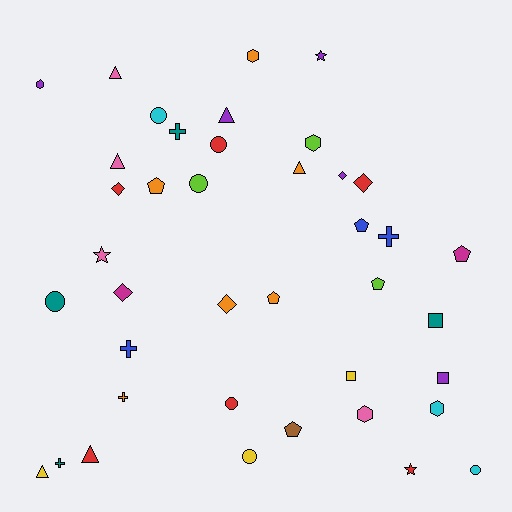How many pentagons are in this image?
There are 6 pentagons.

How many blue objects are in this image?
There are 3 blue objects.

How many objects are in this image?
There are 40 objects.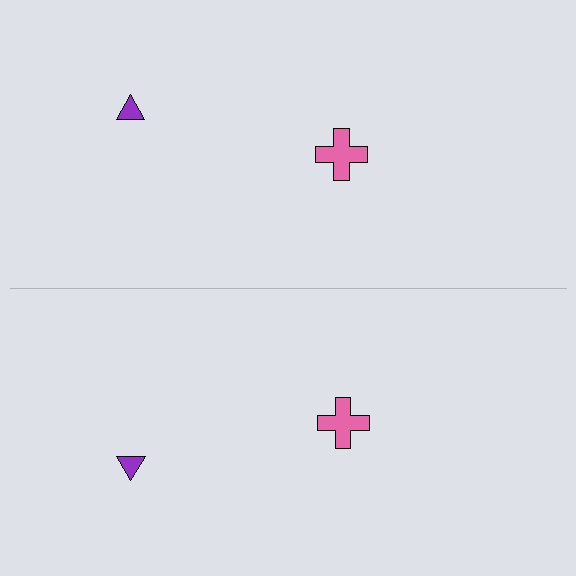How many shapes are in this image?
There are 4 shapes in this image.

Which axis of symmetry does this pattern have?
The pattern has a horizontal axis of symmetry running through the center of the image.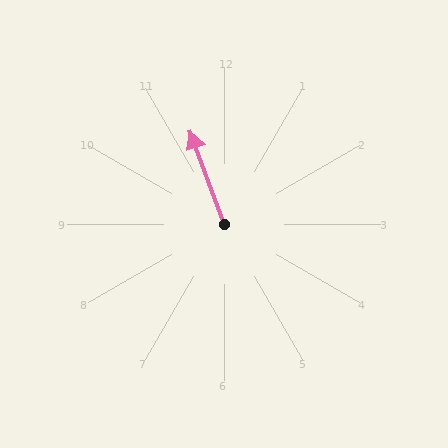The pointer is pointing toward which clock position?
Roughly 11 o'clock.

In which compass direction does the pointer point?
North.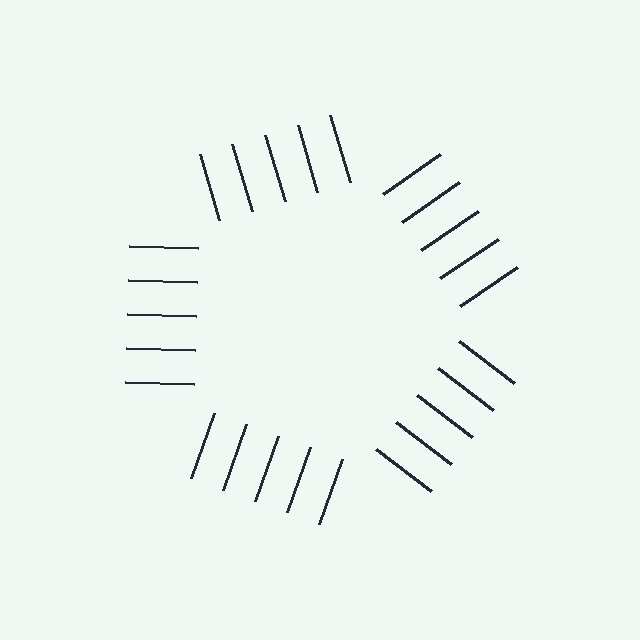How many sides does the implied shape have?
5 sides — the line-ends trace a pentagon.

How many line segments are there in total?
25 — 5 along each of the 5 edges.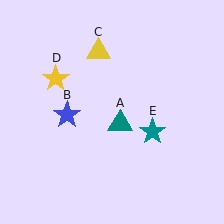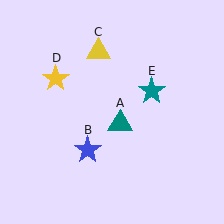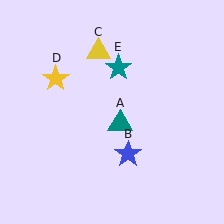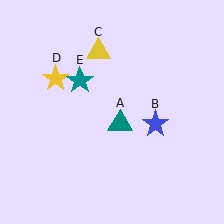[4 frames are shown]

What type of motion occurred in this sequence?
The blue star (object B), teal star (object E) rotated counterclockwise around the center of the scene.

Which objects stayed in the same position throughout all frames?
Teal triangle (object A) and yellow triangle (object C) and yellow star (object D) remained stationary.